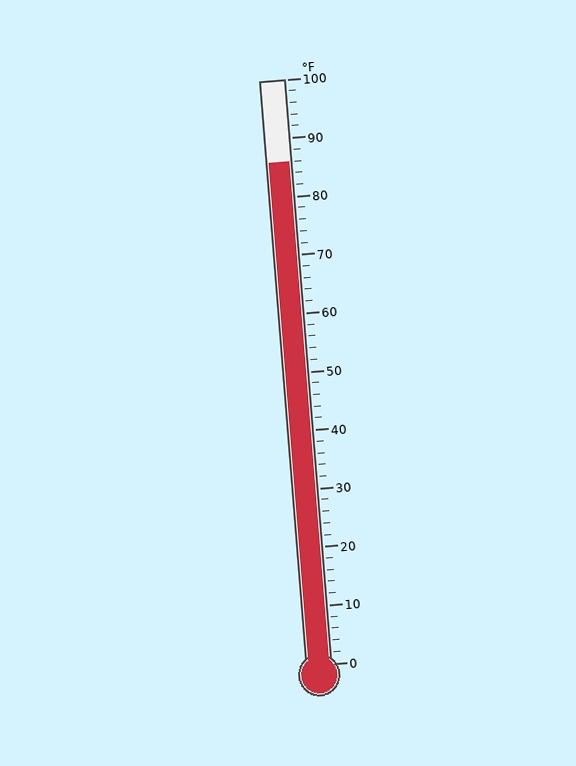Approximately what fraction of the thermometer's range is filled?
The thermometer is filled to approximately 85% of its range.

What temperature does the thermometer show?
The thermometer shows approximately 86°F.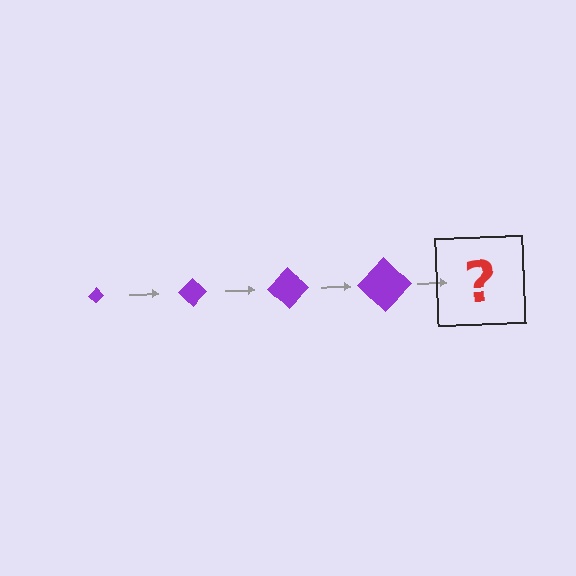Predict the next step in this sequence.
The next step is a purple diamond, larger than the previous one.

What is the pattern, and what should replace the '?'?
The pattern is that the diamond gets progressively larger each step. The '?' should be a purple diamond, larger than the previous one.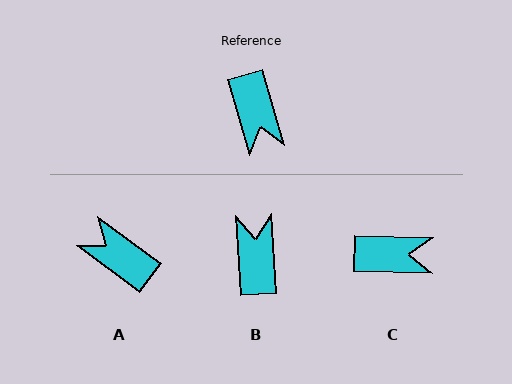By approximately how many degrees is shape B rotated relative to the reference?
Approximately 167 degrees counter-clockwise.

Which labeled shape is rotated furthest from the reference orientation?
B, about 167 degrees away.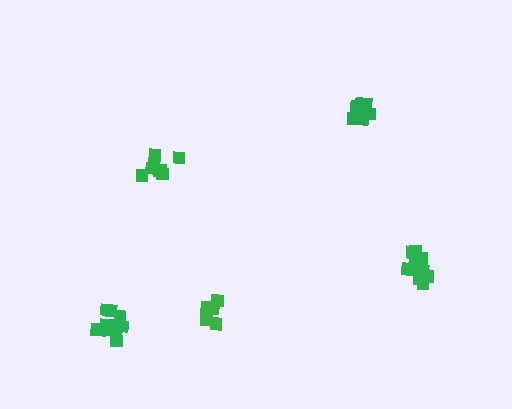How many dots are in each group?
Group 1: 8 dots, Group 2: 13 dots, Group 3: 11 dots, Group 4: 7 dots, Group 5: 12 dots (51 total).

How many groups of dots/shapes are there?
There are 5 groups.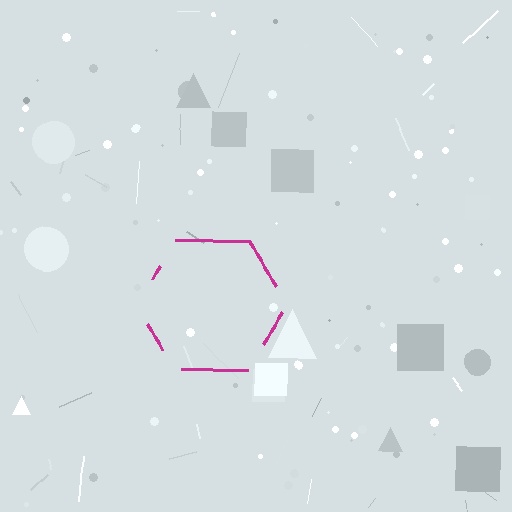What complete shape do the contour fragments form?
The contour fragments form a hexagon.